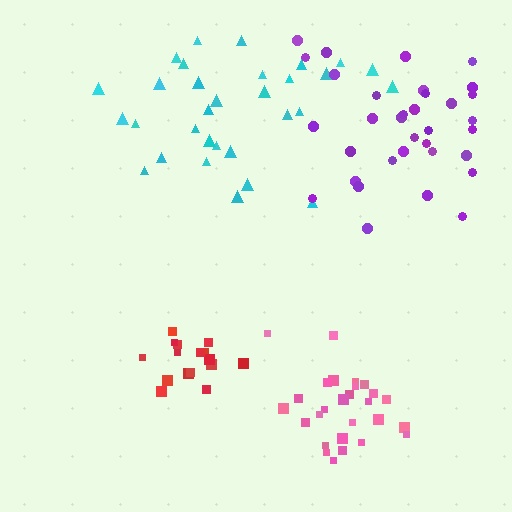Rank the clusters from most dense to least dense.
red, pink, purple, cyan.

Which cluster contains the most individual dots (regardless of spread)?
Purple (34).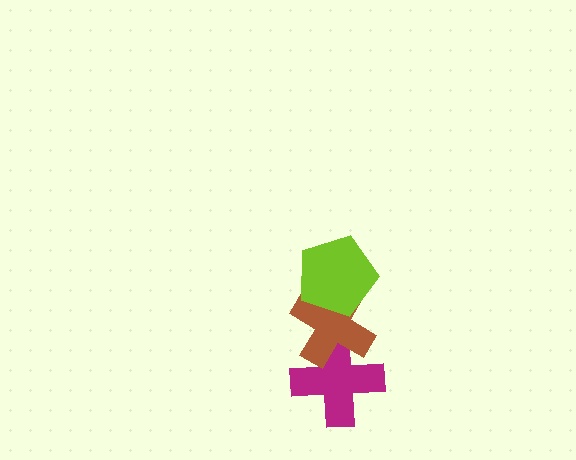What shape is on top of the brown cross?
The lime pentagon is on top of the brown cross.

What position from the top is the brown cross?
The brown cross is 2nd from the top.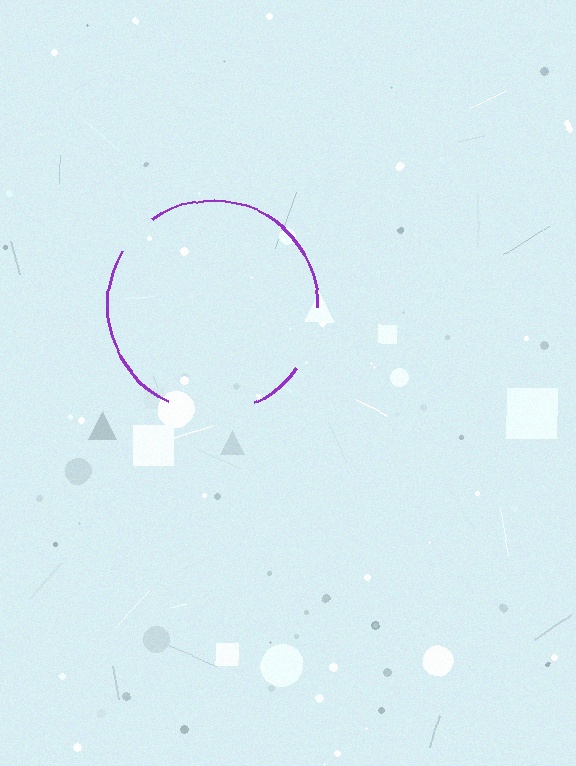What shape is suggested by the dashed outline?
The dashed outline suggests a circle.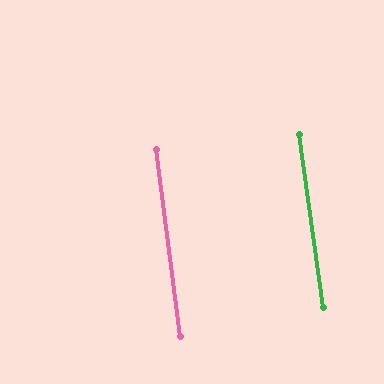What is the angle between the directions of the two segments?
Approximately 0 degrees.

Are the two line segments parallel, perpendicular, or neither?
Parallel — their directions differ by only 0.3°.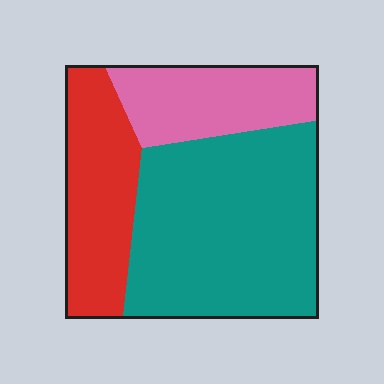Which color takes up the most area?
Teal, at roughly 55%.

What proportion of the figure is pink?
Pink covers 21% of the figure.